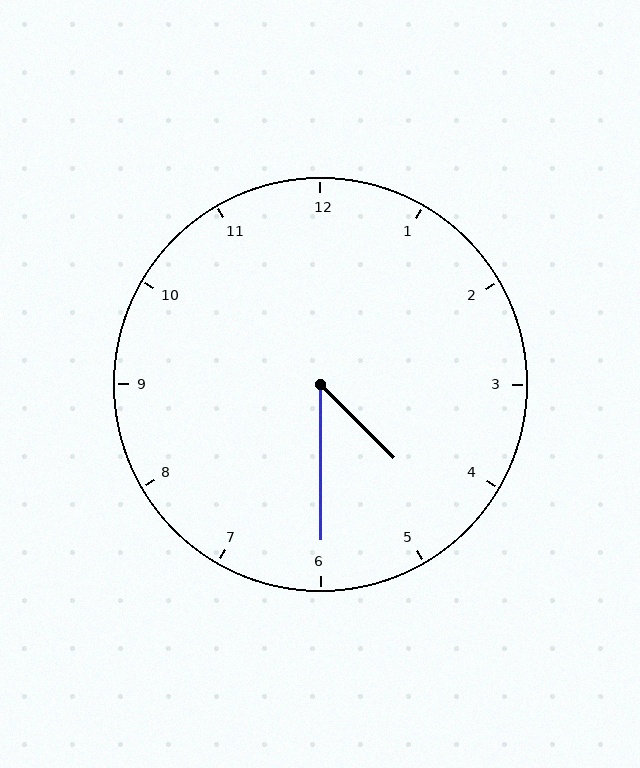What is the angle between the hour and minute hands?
Approximately 45 degrees.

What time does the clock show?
4:30.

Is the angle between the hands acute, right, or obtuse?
It is acute.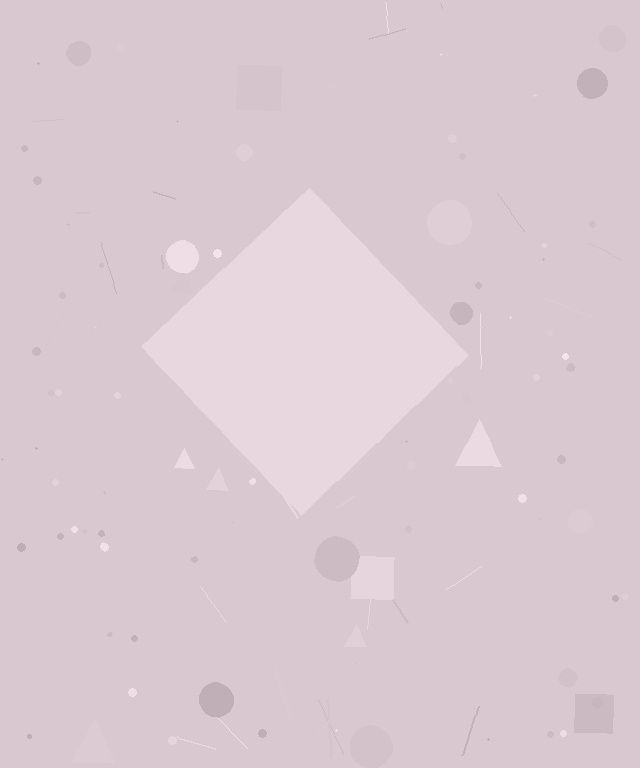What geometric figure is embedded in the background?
A diamond is embedded in the background.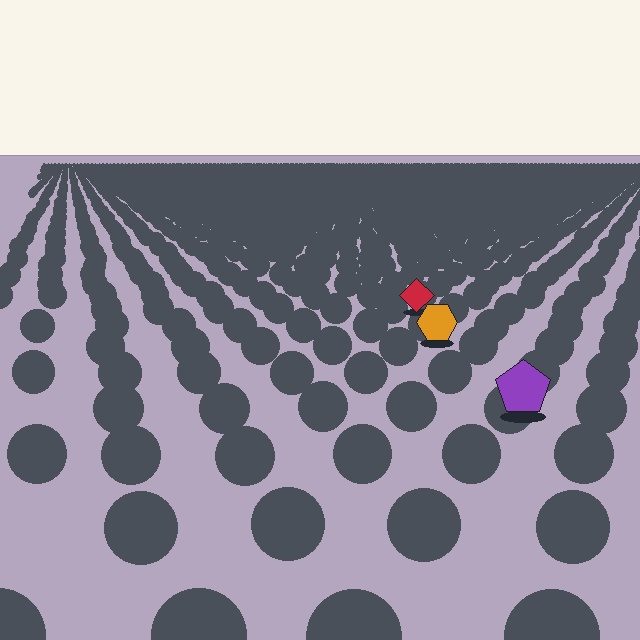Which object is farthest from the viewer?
The red diamond is farthest from the viewer. It appears smaller and the ground texture around it is denser.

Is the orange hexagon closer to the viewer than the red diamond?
Yes. The orange hexagon is closer — you can tell from the texture gradient: the ground texture is coarser near it.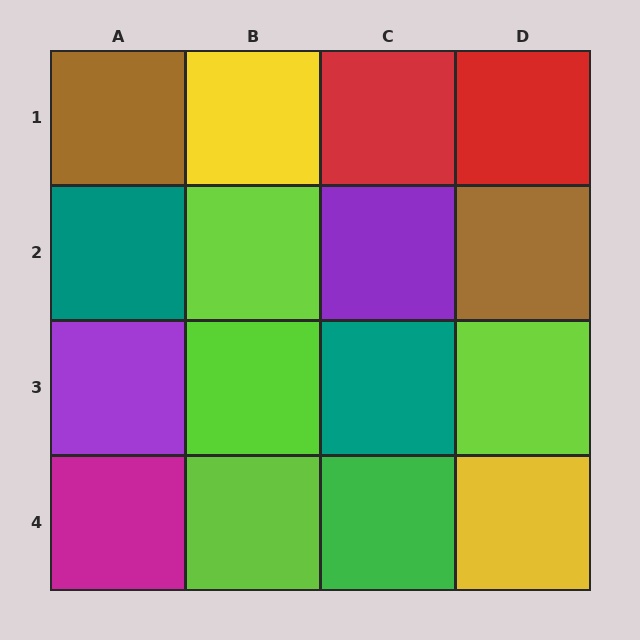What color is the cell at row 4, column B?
Lime.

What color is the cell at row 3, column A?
Purple.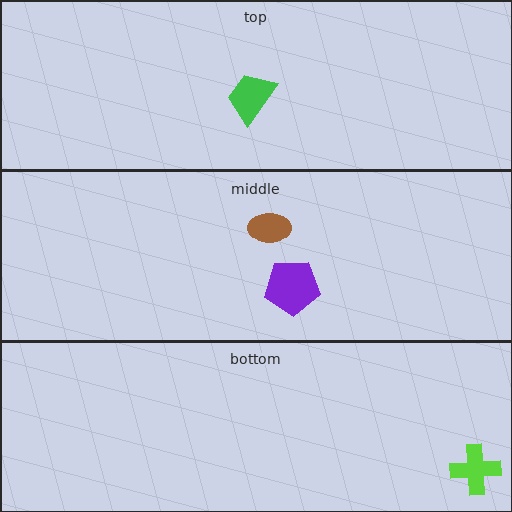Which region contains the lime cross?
The bottom region.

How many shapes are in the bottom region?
1.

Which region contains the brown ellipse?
The middle region.